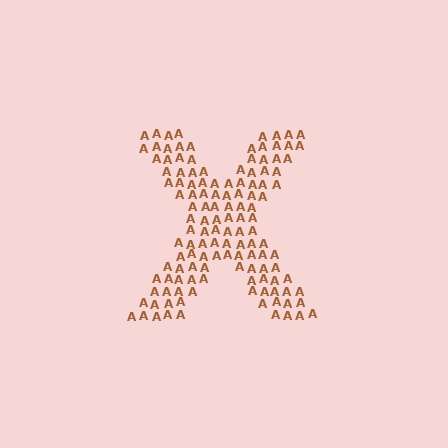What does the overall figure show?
The overall figure shows the letter X.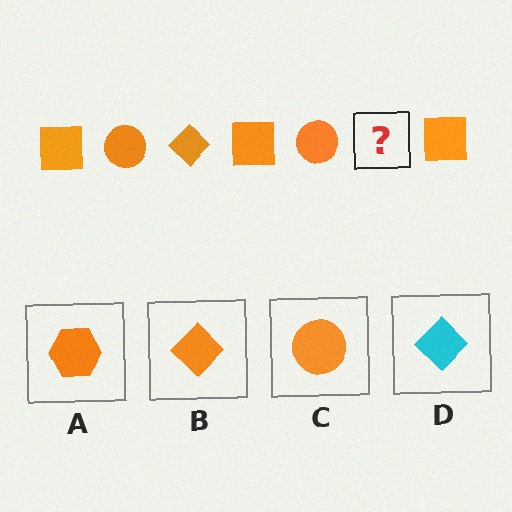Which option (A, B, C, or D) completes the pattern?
B.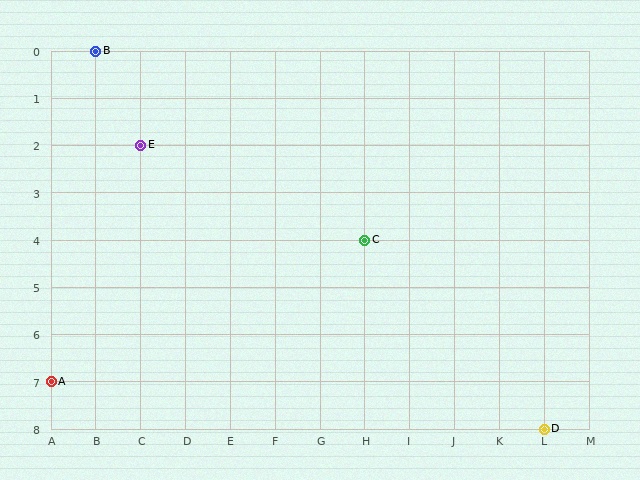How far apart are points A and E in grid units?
Points A and E are 2 columns and 5 rows apart (about 5.4 grid units diagonally).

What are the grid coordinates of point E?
Point E is at grid coordinates (C, 2).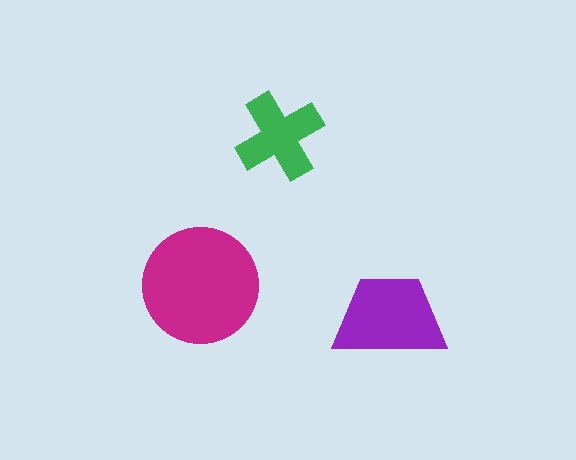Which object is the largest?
The magenta circle.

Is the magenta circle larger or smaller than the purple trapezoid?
Larger.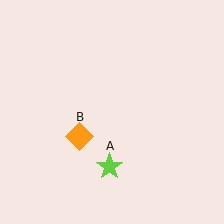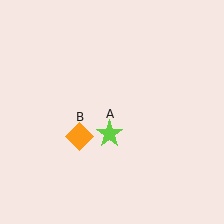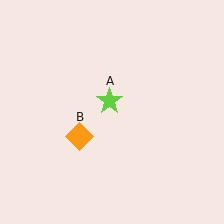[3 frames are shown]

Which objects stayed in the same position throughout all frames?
Orange diamond (object B) remained stationary.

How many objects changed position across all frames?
1 object changed position: lime star (object A).